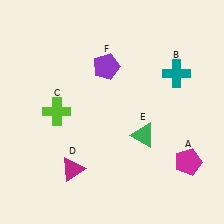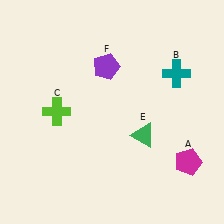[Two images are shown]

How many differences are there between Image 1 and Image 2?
There is 1 difference between the two images.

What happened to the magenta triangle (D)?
The magenta triangle (D) was removed in Image 2. It was in the bottom-left area of Image 1.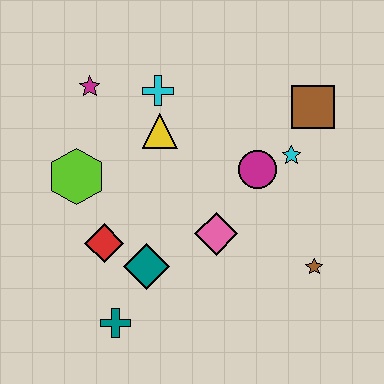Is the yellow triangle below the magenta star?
Yes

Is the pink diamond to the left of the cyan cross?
No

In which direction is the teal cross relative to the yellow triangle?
The teal cross is below the yellow triangle.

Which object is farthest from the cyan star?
The teal cross is farthest from the cyan star.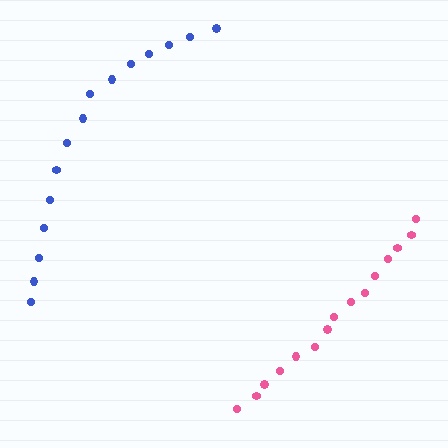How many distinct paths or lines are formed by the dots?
There are 2 distinct paths.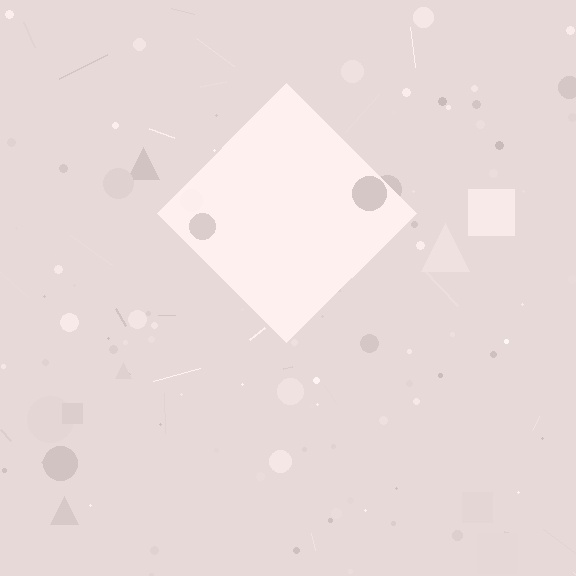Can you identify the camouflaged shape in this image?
The camouflaged shape is a diamond.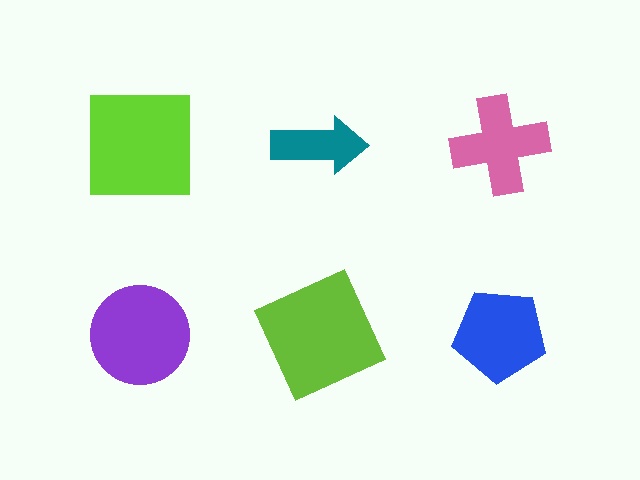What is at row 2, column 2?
A lime square.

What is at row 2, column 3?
A blue pentagon.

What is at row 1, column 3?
A pink cross.